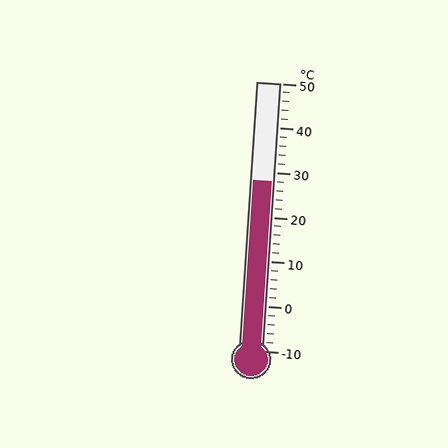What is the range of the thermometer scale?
The thermometer scale ranges from -10°C to 50°C.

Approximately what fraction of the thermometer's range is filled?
The thermometer is filled to approximately 65% of its range.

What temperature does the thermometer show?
The thermometer shows approximately 28°C.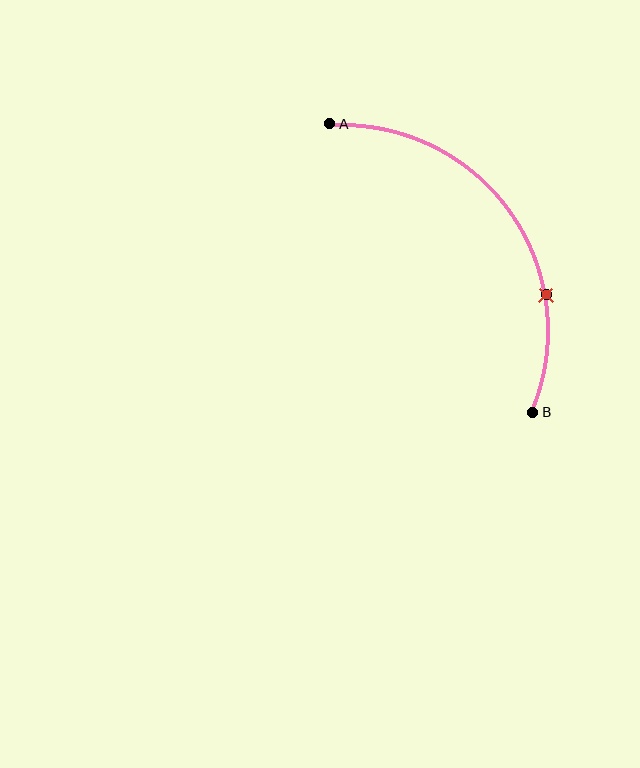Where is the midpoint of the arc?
The arc midpoint is the point on the curve farthest from the straight line joining A and B. It sits above and to the right of that line.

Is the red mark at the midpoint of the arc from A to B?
No. The red mark lies on the arc but is closer to endpoint B. The arc midpoint would be at the point on the curve equidistant along the arc from both A and B.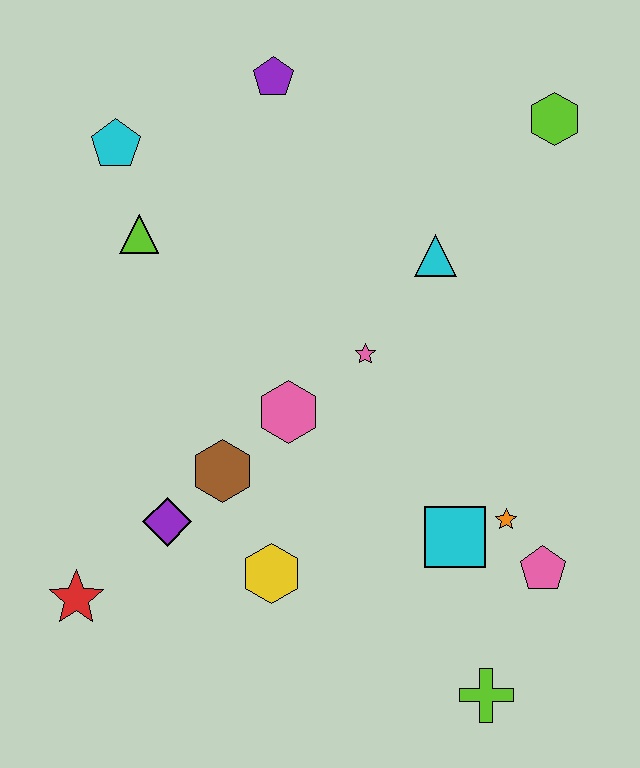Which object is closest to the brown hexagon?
The purple diamond is closest to the brown hexagon.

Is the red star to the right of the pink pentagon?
No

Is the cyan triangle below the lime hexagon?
Yes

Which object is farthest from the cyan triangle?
The red star is farthest from the cyan triangle.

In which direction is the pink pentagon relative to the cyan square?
The pink pentagon is to the right of the cyan square.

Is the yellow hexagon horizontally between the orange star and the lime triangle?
Yes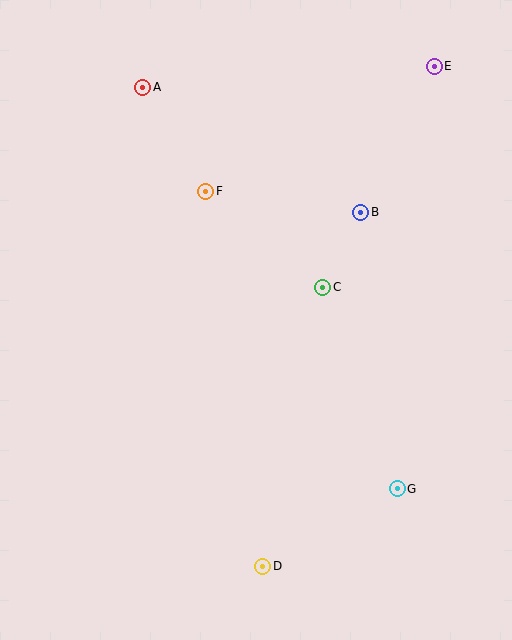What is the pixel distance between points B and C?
The distance between B and C is 84 pixels.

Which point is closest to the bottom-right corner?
Point G is closest to the bottom-right corner.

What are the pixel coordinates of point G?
Point G is at (397, 489).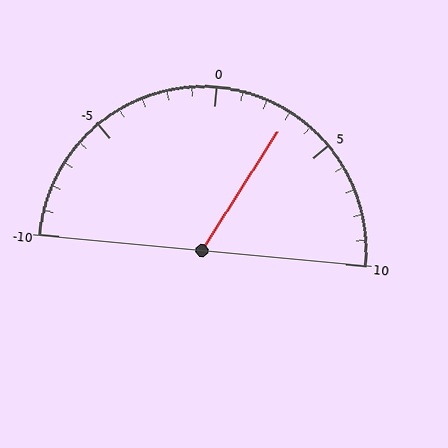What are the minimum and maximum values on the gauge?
The gauge ranges from -10 to 10.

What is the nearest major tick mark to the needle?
The nearest major tick mark is 5.